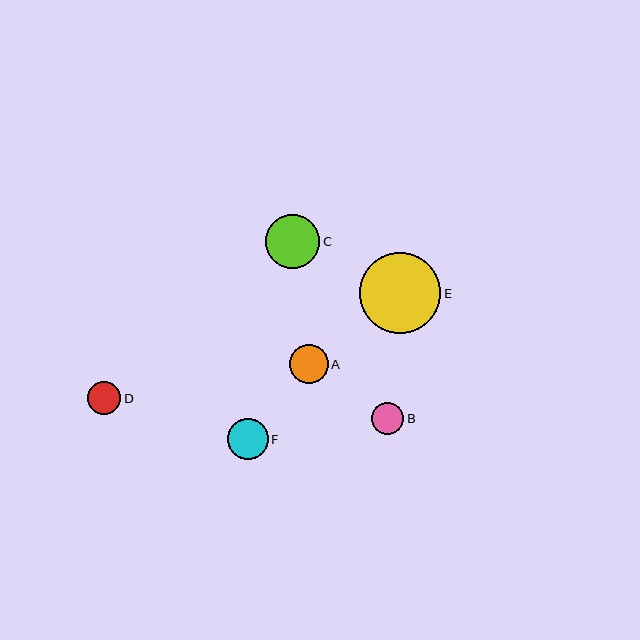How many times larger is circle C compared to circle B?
Circle C is approximately 1.7 times the size of circle B.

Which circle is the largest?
Circle E is the largest with a size of approximately 81 pixels.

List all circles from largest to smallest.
From largest to smallest: E, C, F, A, D, B.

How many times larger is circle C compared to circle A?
Circle C is approximately 1.4 times the size of circle A.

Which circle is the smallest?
Circle B is the smallest with a size of approximately 32 pixels.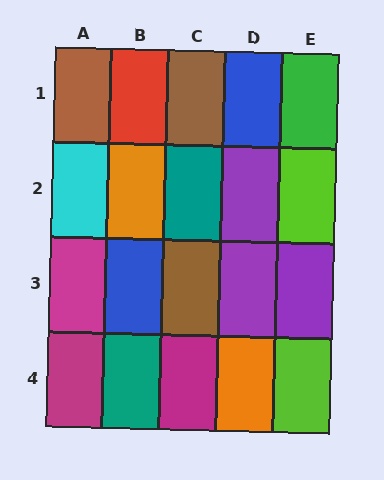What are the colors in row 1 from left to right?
Brown, red, brown, blue, green.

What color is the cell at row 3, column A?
Magenta.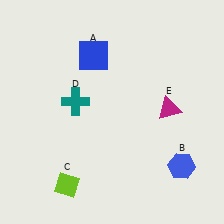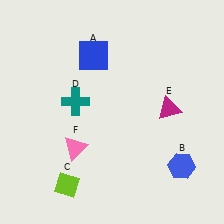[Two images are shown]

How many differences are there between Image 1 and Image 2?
There is 1 difference between the two images.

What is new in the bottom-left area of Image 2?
A pink triangle (F) was added in the bottom-left area of Image 2.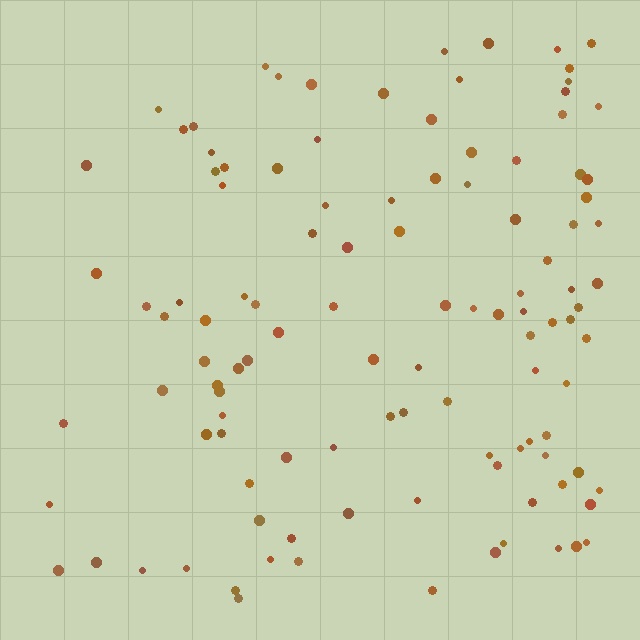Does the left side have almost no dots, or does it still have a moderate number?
Still a moderate number, just noticeably fewer than the right.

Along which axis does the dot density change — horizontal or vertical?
Horizontal.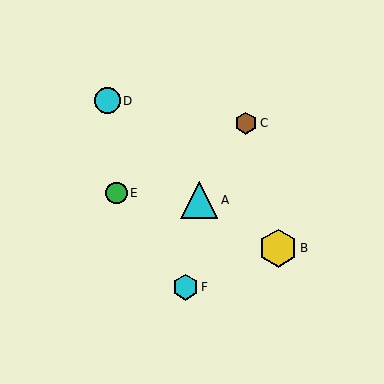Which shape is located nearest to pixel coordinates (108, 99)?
The cyan circle (labeled D) at (107, 101) is nearest to that location.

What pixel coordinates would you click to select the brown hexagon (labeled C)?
Click at (246, 123) to select the brown hexagon C.